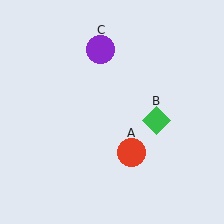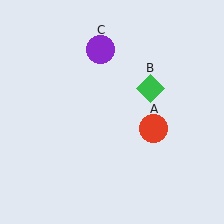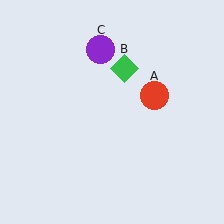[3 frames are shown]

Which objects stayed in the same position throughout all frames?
Purple circle (object C) remained stationary.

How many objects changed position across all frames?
2 objects changed position: red circle (object A), green diamond (object B).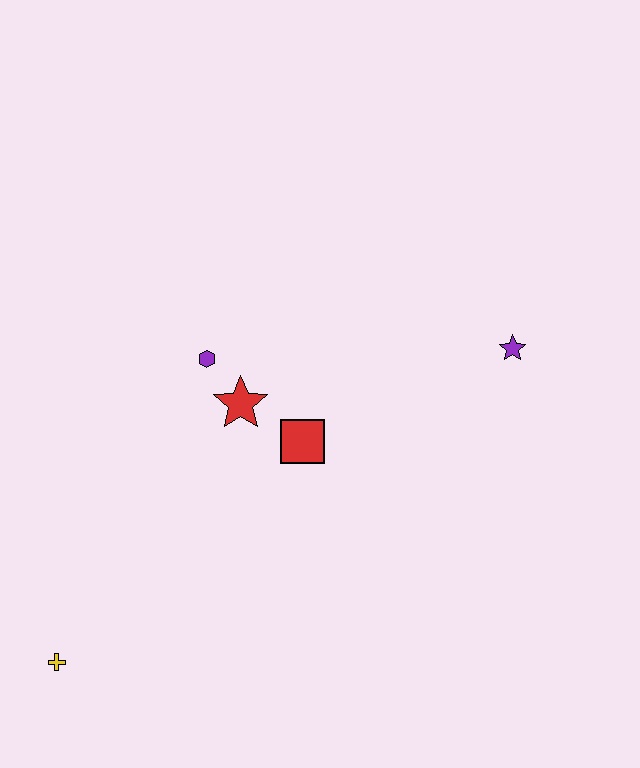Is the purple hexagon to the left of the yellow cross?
No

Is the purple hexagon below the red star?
No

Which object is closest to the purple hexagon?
The red star is closest to the purple hexagon.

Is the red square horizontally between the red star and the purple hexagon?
No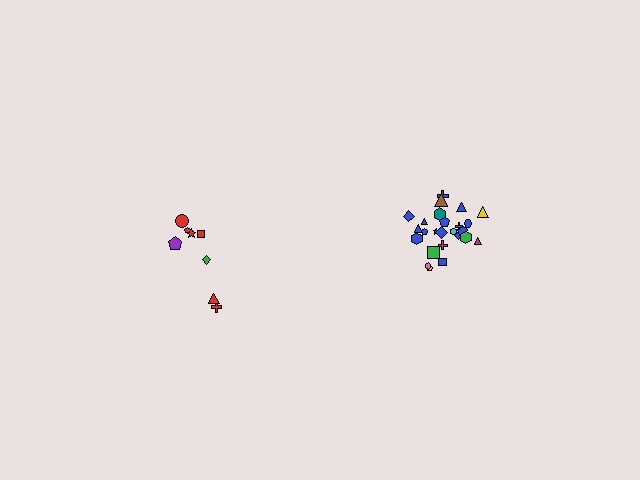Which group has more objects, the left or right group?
The right group.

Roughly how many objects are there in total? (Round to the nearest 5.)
Roughly 35 objects in total.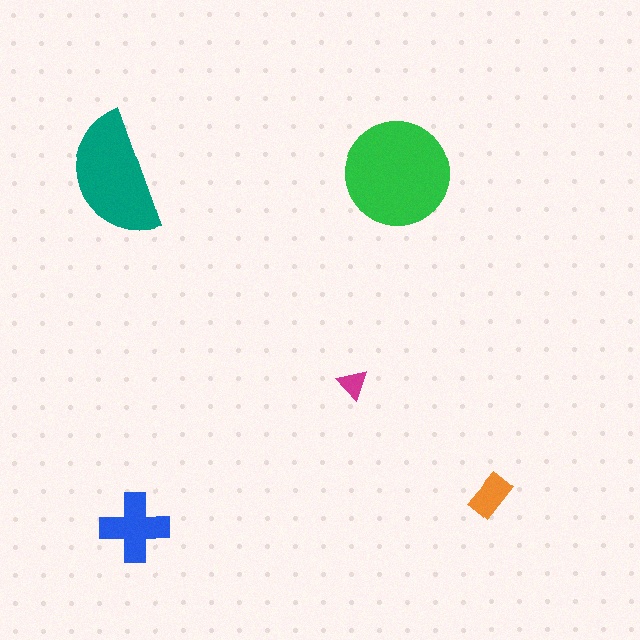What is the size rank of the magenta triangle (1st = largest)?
5th.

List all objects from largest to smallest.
The green circle, the teal semicircle, the blue cross, the orange rectangle, the magenta triangle.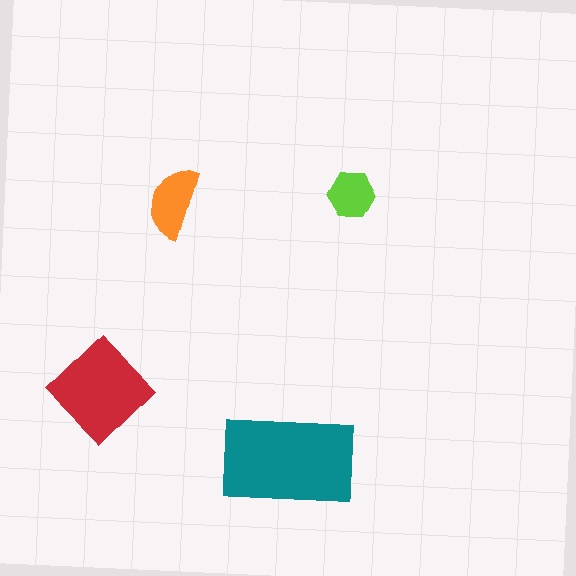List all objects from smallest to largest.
The lime hexagon, the orange semicircle, the red diamond, the teal rectangle.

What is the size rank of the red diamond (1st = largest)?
2nd.